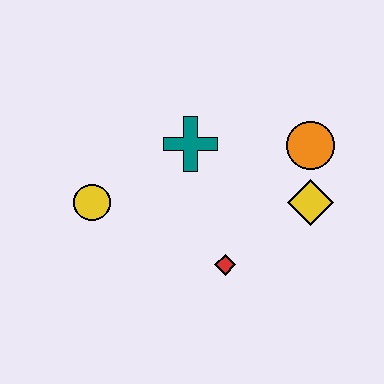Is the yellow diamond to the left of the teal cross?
No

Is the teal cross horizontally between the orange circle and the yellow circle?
Yes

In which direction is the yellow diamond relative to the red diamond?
The yellow diamond is to the right of the red diamond.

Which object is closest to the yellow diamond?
The orange circle is closest to the yellow diamond.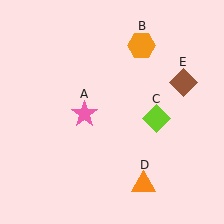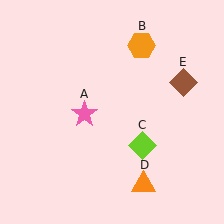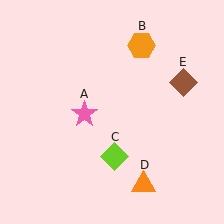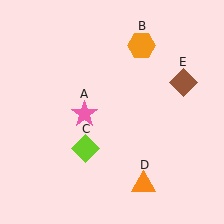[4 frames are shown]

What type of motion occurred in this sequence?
The lime diamond (object C) rotated clockwise around the center of the scene.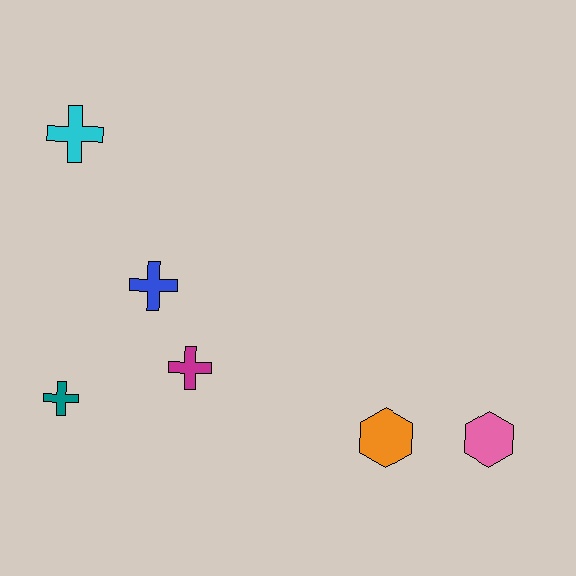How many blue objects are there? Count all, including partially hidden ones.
There is 1 blue object.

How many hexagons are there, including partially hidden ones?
There are 2 hexagons.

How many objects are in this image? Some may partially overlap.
There are 6 objects.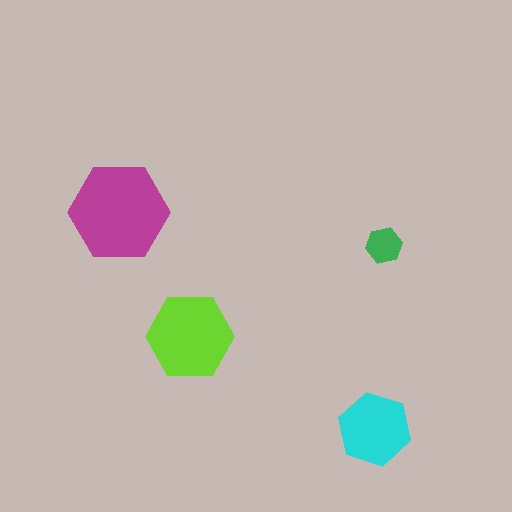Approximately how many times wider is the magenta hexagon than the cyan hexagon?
About 1.5 times wider.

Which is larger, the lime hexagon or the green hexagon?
The lime one.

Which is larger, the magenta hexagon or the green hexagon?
The magenta one.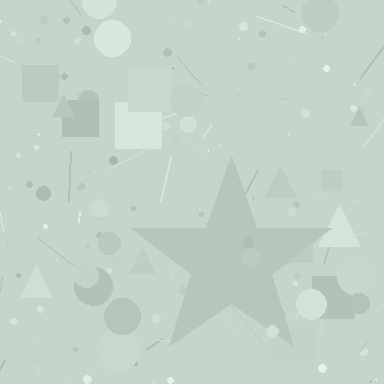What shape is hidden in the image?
A star is hidden in the image.